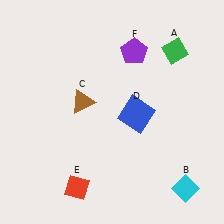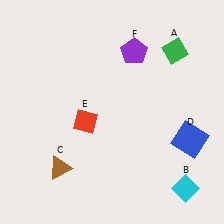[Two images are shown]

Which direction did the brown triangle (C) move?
The brown triangle (C) moved down.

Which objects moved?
The objects that moved are: the brown triangle (C), the blue square (D), the red diamond (E).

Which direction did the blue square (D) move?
The blue square (D) moved right.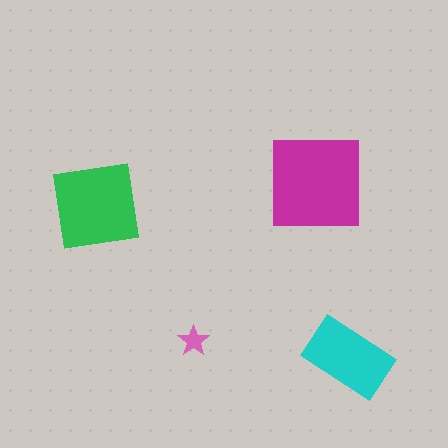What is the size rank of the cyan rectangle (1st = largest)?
3rd.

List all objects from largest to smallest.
The magenta square, the green square, the cyan rectangle, the pink star.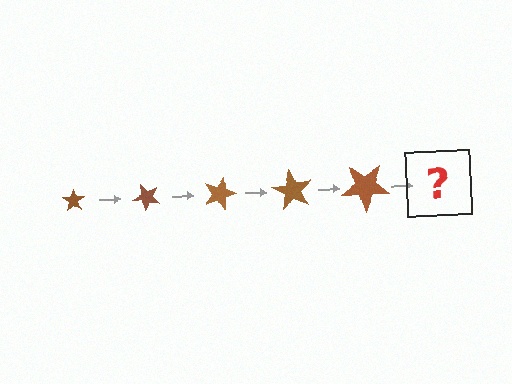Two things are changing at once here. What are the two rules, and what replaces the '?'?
The two rules are that the star grows larger each step and it rotates 45 degrees each step. The '?' should be a star, larger than the previous one and rotated 225 degrees from the start.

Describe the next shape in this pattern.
It should be a star, larger than the previous one and rotated 225 degrees from the start.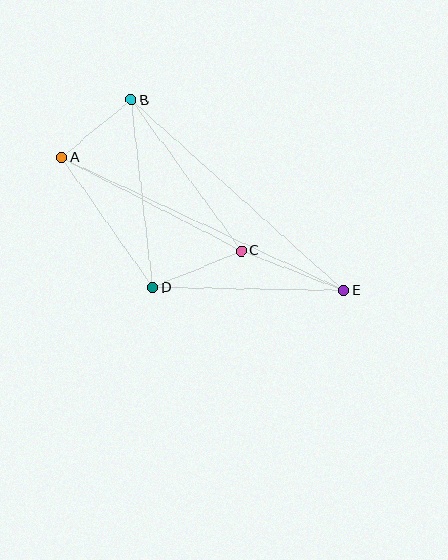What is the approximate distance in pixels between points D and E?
The distance between D and E is approximately 192 pixels.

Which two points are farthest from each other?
Points A and E are farthest from each other.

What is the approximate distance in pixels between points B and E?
The distance between B and E is approximately 286 pixels.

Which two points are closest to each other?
Points A and B are closest to each other.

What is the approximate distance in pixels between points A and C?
The distance between A and C is approximately 203 pixels.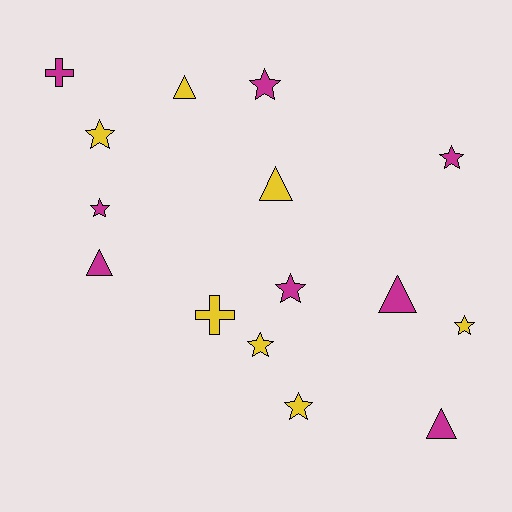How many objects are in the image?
There are 15 objects.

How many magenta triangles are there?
There are 3 magenta triangles.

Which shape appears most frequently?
Star, with 8 objects.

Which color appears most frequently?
Magenta, with 8 objects.